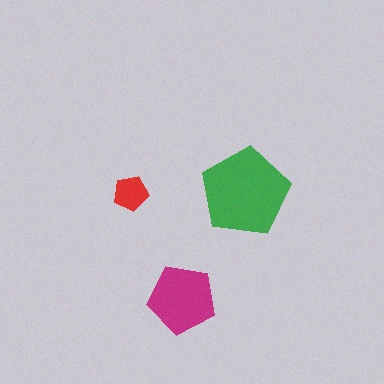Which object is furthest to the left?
The red pentagon is leftmost.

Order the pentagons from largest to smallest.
the green one, the magenta one, the red one.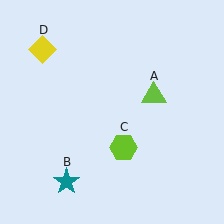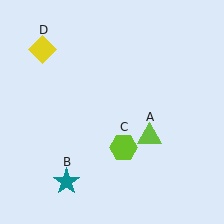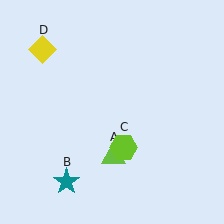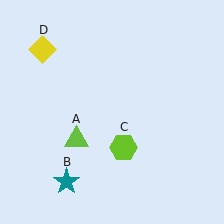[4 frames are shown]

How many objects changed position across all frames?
1 object changed position: lime triangle (object A).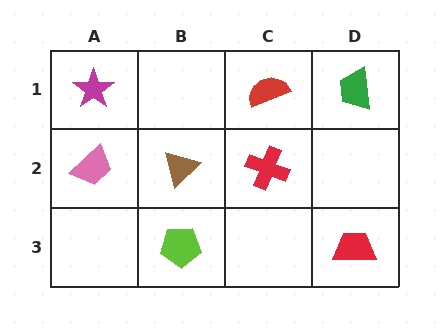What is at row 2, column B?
A brown triangle.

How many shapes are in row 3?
2 shapes.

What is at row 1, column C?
A red semicircle.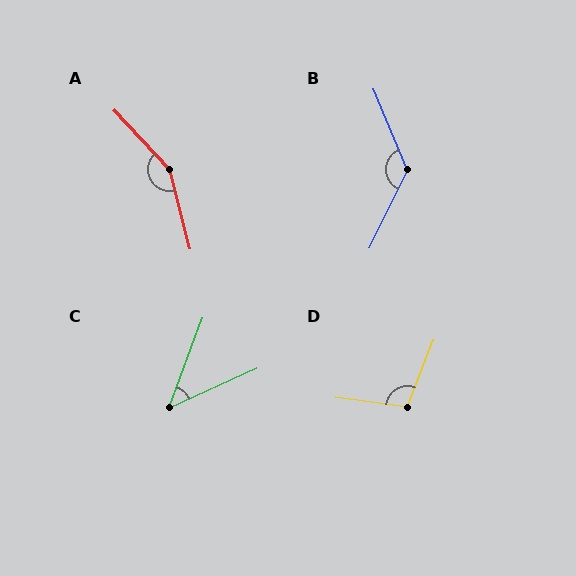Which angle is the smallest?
C, at approximately 46 degrees.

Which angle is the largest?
A, at approximately 152 degrees.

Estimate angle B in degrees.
Approximately 132 degrees.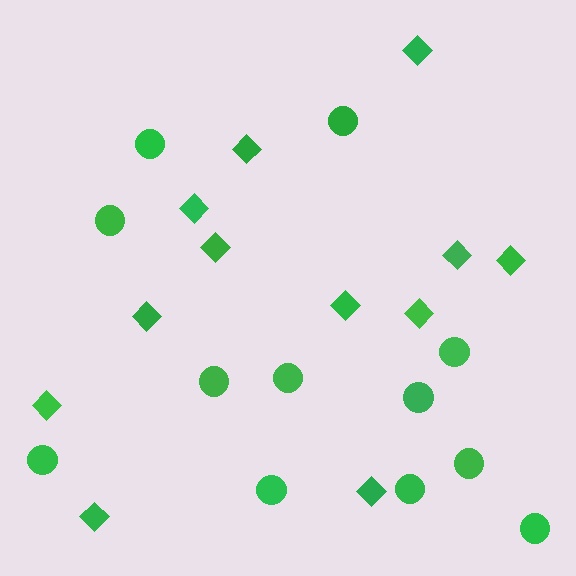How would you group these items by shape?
There are 2 groups: one group of circles (12) and one group of diamonds (12).